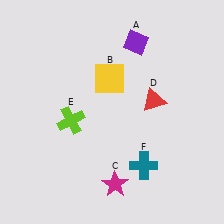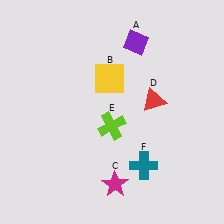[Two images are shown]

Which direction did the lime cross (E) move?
The lime cross (E) moved right.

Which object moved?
The lime cross (E) moved right.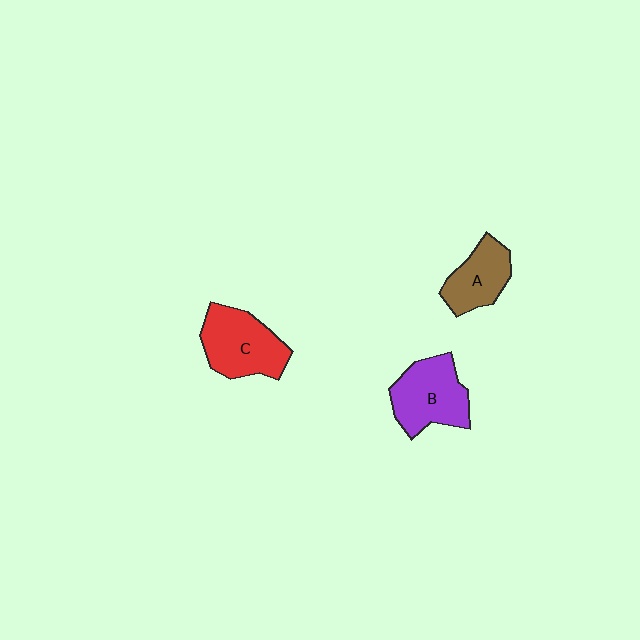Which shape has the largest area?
Shape C (red).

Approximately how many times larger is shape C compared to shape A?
Approximately 1.4 times.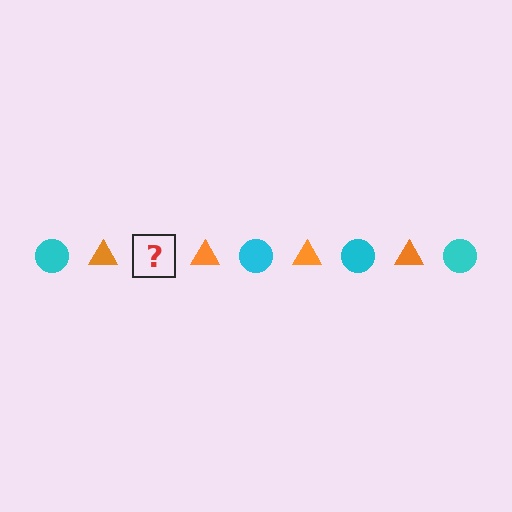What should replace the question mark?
The question mark should be replaced with a cyan circle.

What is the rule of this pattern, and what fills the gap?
The rule is that the pattern alternates between cyan circle and orange triangle. The gap should be filled with a cyan circle.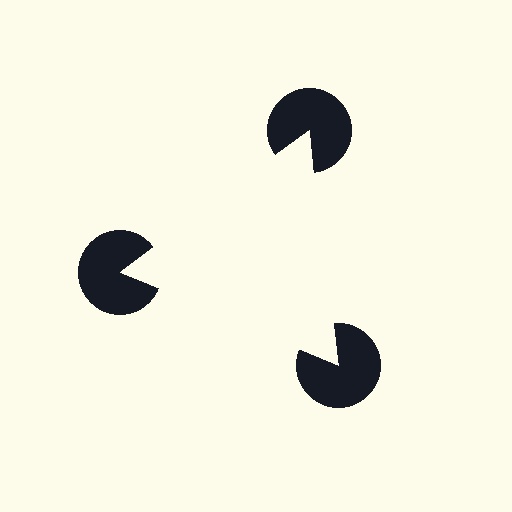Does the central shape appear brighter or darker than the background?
It typically appears slightly brighter than the background, even though no actual brightness change is drawn.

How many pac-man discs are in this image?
There are 3 — one at each vertex of the illusory triangle.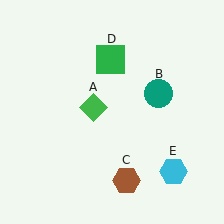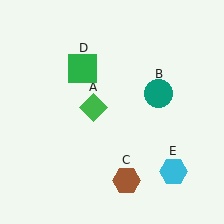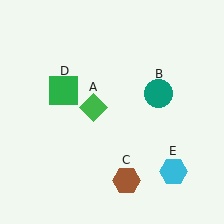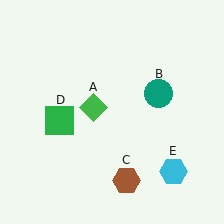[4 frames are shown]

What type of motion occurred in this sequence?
The green square (object D) rotated counterclockwise around the center of the scene.